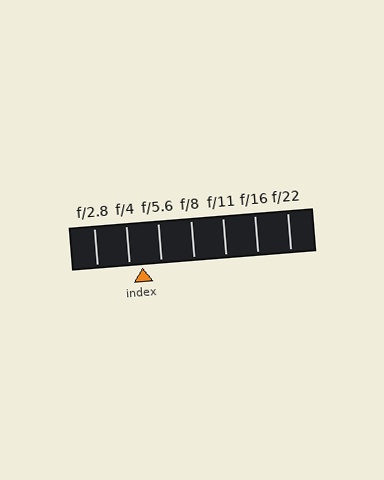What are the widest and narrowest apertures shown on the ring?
The widest aperture shown is f/2.8 and the narrowest is f/22.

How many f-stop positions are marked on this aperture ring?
There are 7 f-stop positions marked.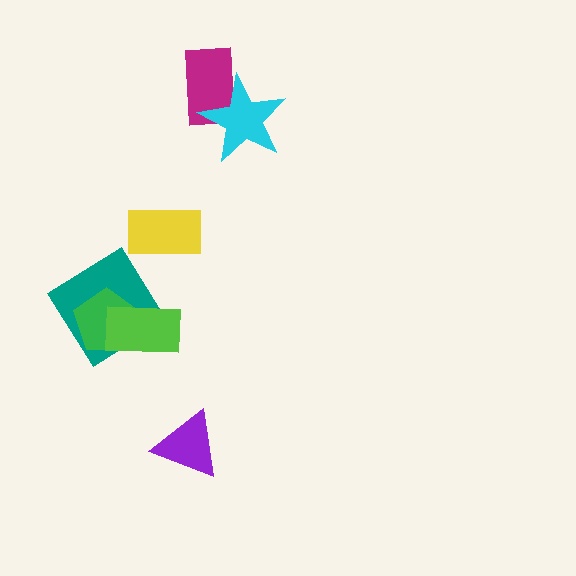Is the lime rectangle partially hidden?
No, no other shape covers it.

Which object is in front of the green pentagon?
The lime rectangle is in front of the green pentagon.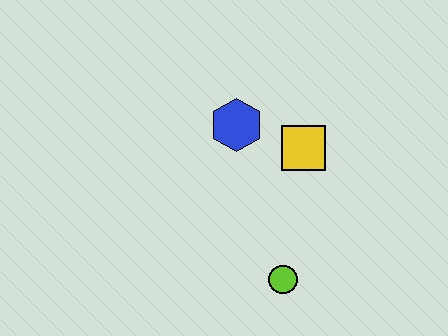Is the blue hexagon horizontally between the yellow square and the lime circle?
No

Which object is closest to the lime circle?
The yellow square is closest to the lime circle.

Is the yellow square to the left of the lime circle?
No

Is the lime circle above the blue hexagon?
No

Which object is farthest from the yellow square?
The lime circle is farthest from the yellow square.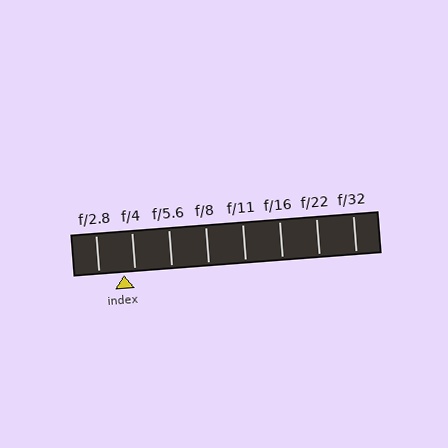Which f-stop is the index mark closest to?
The index mark is closest to f/4.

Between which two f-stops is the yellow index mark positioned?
The index mark is between f/2.8 and f/4.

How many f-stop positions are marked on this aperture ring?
There are 8 f-stop positions marked.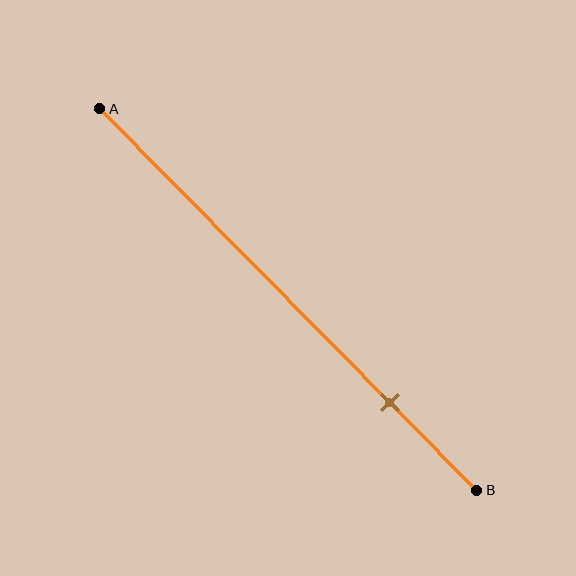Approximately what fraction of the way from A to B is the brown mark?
The brown mark is approximately 75% of the way from A to B.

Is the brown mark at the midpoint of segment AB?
No, the mark is at about 75% from A, not at the 50% midpoint.